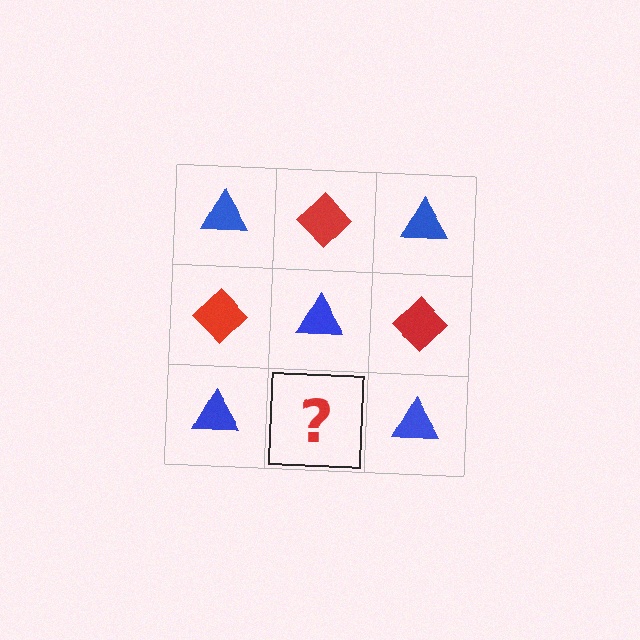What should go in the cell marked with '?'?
The missing cell should contain a red diamond.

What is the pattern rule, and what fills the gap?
The rule is that it alternates blue triangle and red diamond in a checkerboard pattern. The gap should be filled with a red diamond.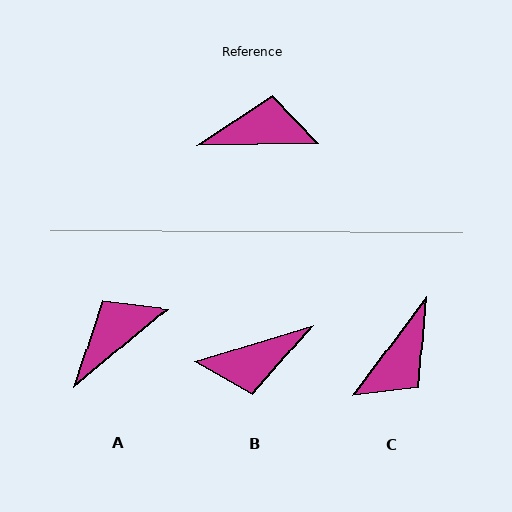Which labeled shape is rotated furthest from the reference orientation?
B, about 164 degrees away.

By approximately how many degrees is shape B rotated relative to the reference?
Approximately 164 degrees clockwise.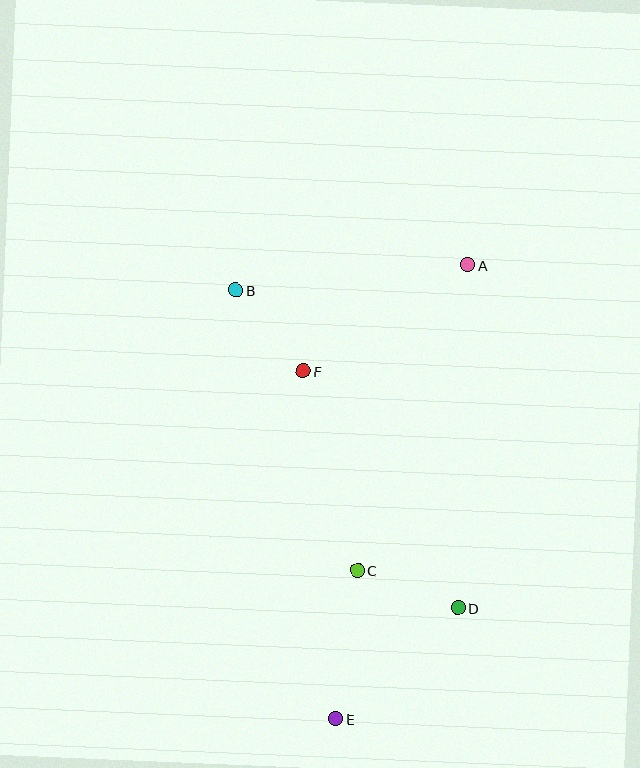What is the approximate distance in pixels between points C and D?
The distance between C and D is approximately 107 pixels.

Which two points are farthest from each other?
Points A and E are farthest from each other.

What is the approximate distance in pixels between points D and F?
The distance between D and F is approximately 283 pixels.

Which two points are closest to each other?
Points B and F are closest to each other.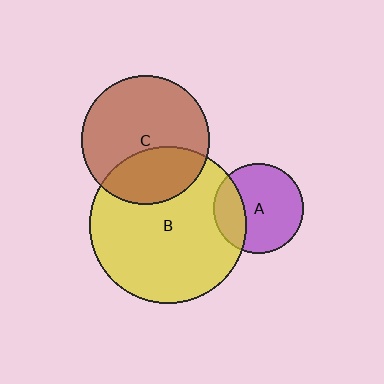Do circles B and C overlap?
Yes.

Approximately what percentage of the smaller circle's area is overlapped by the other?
Approximately 35%.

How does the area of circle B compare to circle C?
Approximately 1.5 times.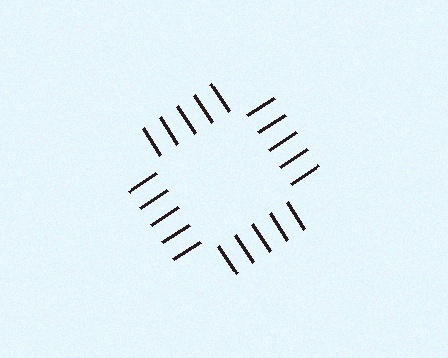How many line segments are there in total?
20 — 5 along each of the 4 edges.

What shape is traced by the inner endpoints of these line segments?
An illusory square — the line segments terminate on its edges but no continuous stroke is drawn.